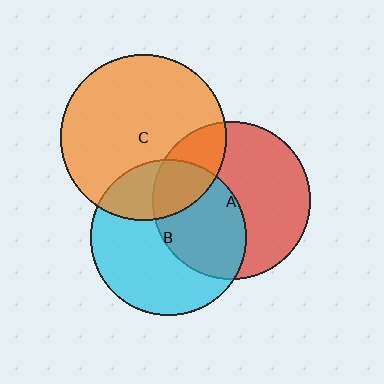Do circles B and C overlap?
Yes.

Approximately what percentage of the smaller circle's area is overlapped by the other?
Approximately 25%.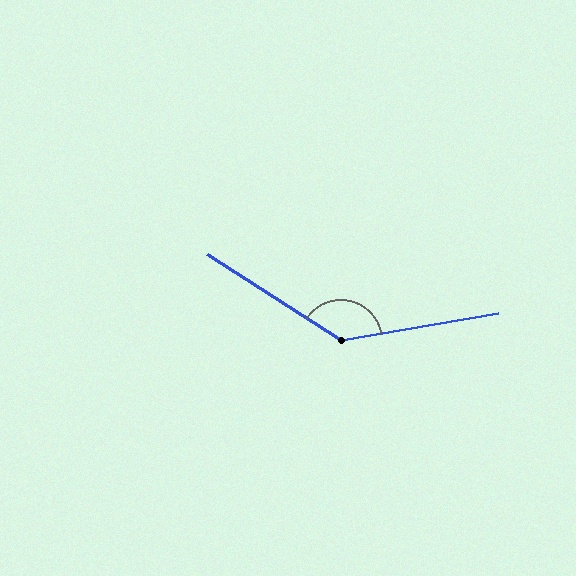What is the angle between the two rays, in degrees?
Approximately 137 degrees.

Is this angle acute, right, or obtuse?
It is obtuse.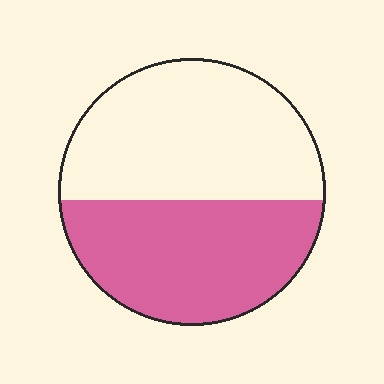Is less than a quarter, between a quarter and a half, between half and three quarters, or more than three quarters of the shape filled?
Between a quarter and a half.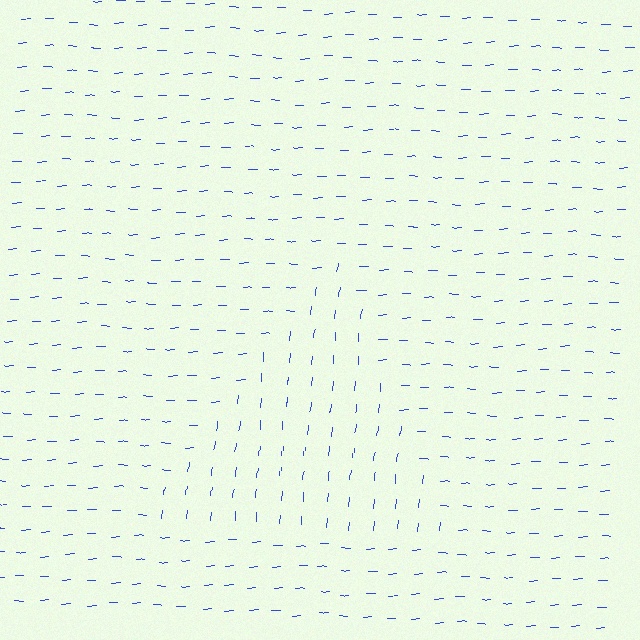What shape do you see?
I see a triangle.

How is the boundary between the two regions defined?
The boundary is defined purely by a change in line orientation (approximately 81 degrees difference). All lines are the same color and thickness.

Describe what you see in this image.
The image is filled with small blue line segments. A triangle region in the image has lines oriented differently from the surrounding lines, creating a visible texture boundary.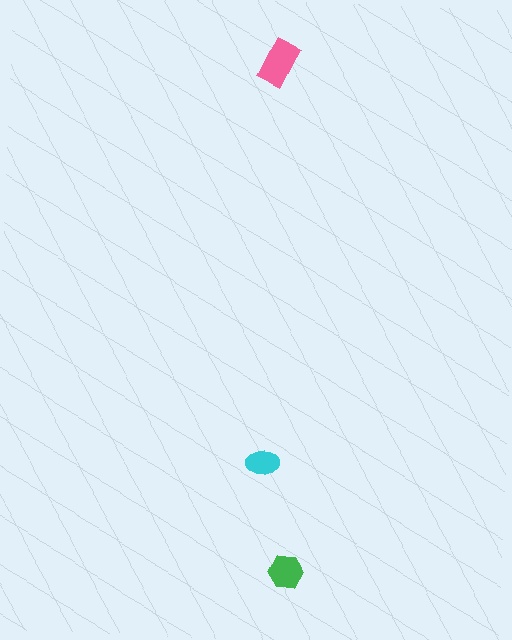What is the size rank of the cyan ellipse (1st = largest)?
3rd.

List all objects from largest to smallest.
The pink rectangle, the green hexagon, the cyan ellipse.